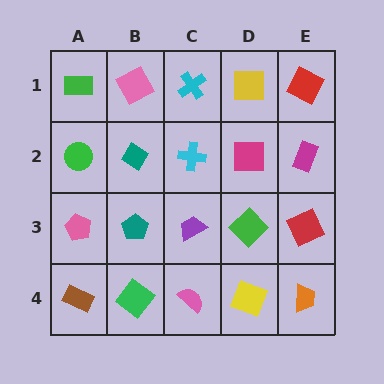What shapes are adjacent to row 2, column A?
A green rectangle (row 1, column A), a pink pentagon (row 3, column A), a teal diamond (row 2, column B).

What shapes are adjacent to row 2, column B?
A pink square (row 1, column B), a teal pentagon (row 3, column B), a green circle (row 2, column A), a cyan cross (row 2, column C).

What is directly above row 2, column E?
A red square.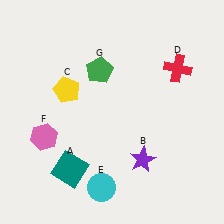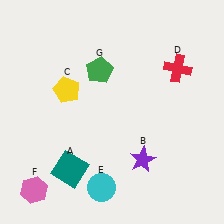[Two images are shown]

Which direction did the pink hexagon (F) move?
The pink hexagon (F) moved down.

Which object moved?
The pink hexagon (F) moved down.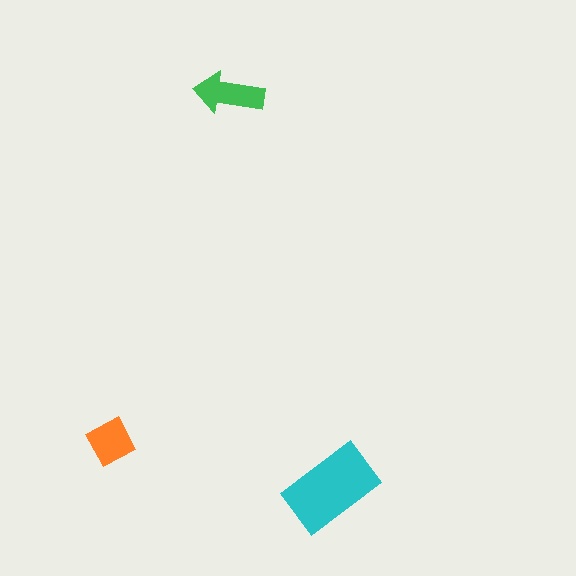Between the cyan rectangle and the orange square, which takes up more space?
The cyan rectangle.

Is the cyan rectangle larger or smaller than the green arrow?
Larger.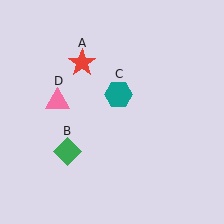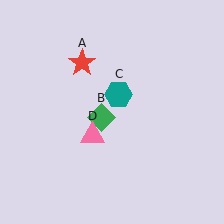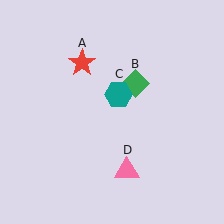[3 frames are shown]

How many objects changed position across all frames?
2 objects changed position: green diamond (object B), pink triangle (object D).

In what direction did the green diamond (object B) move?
The green diamond (object B) moved up and to the right.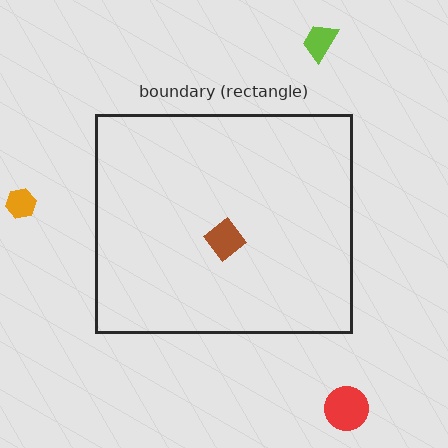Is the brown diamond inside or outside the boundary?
Inside.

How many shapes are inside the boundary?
1 inside, 3 outside.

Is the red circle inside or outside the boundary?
Outside.